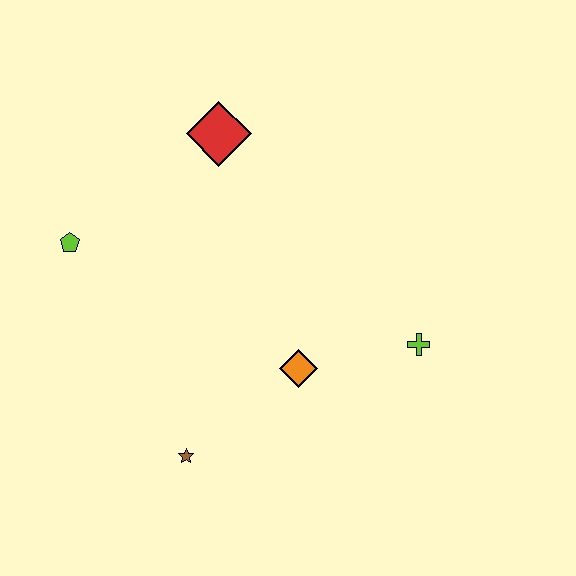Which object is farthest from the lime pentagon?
The lime cross is farthest from the lime pentagon.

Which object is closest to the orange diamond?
The lime cross is closest to the orange diamond.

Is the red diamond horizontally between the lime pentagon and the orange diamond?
Yes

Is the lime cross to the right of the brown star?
Yes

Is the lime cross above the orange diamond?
Yes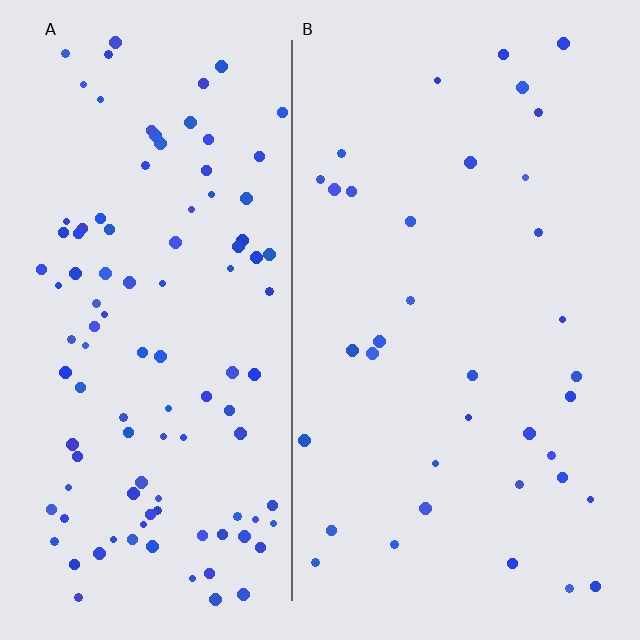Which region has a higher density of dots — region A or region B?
A (the left).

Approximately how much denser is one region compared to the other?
Approximately 2.9× — region A over region B.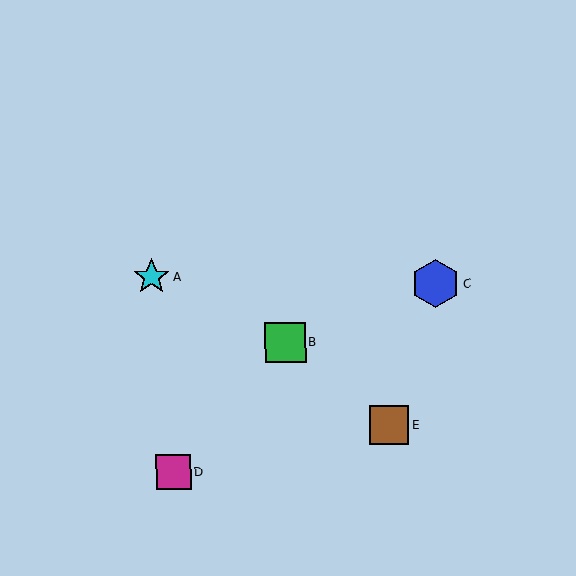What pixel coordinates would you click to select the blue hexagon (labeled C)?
Click at (436, 283) to select the blue hexagon C.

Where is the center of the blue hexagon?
The center of the blue hexagon is at (436, 283).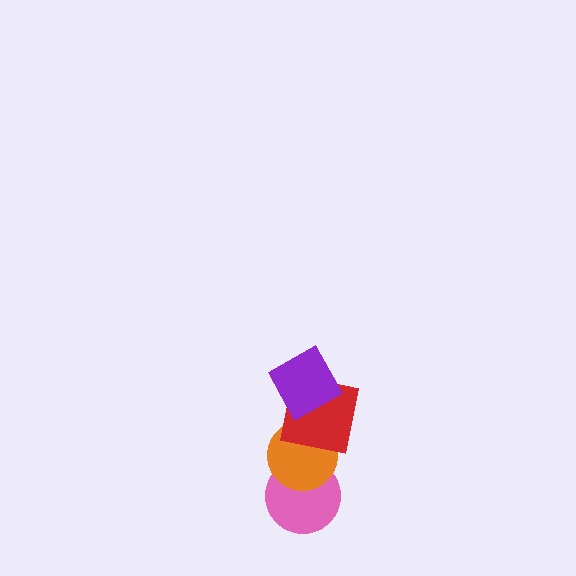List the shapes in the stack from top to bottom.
From top to bottom: the purple square, the red square, the orange circle, the pink circle.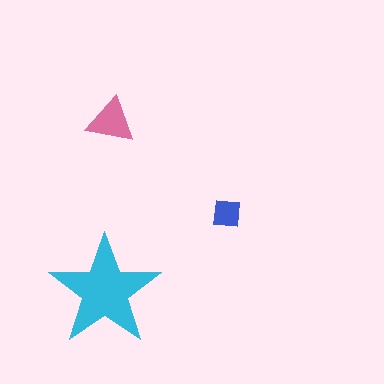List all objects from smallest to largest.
The blue square, the pink triangle, the cyan star.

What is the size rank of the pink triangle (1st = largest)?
2nd.